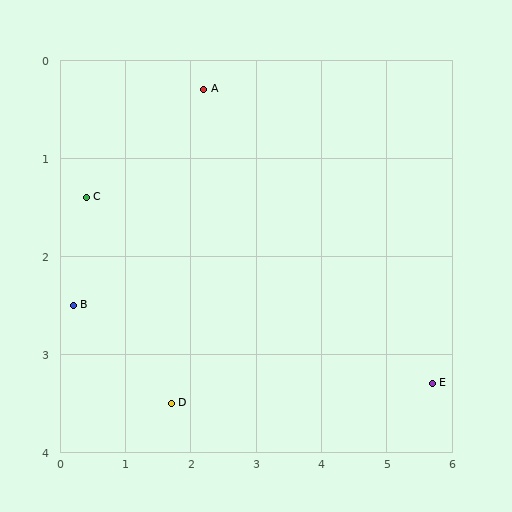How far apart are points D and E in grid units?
Points D and E are about 4.0 grid units apart.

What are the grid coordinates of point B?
Point B is at approximately (0.2, 2.5).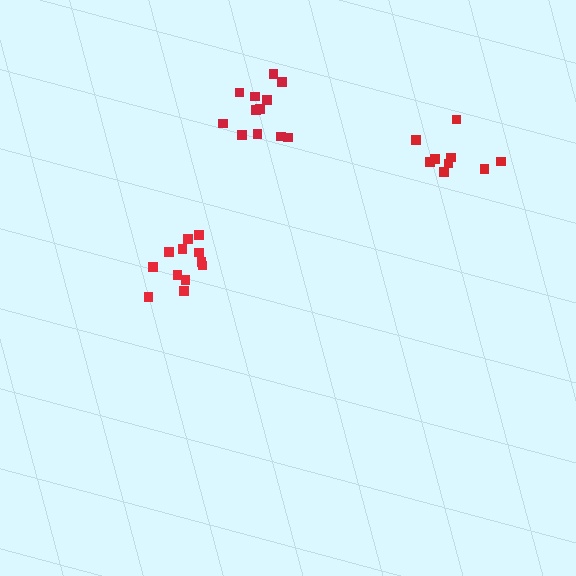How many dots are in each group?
Group 1: 12 dots, Group 2: 12 dots, Group 3: 9 dots (33 total).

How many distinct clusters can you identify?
There are 3 distinct clusters.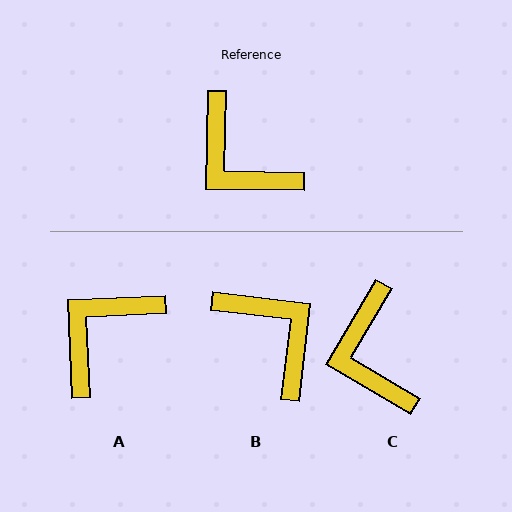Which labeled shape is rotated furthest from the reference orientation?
B, about 174 degrees away.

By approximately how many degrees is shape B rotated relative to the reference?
Approximately 174 degrees counter-clockwise.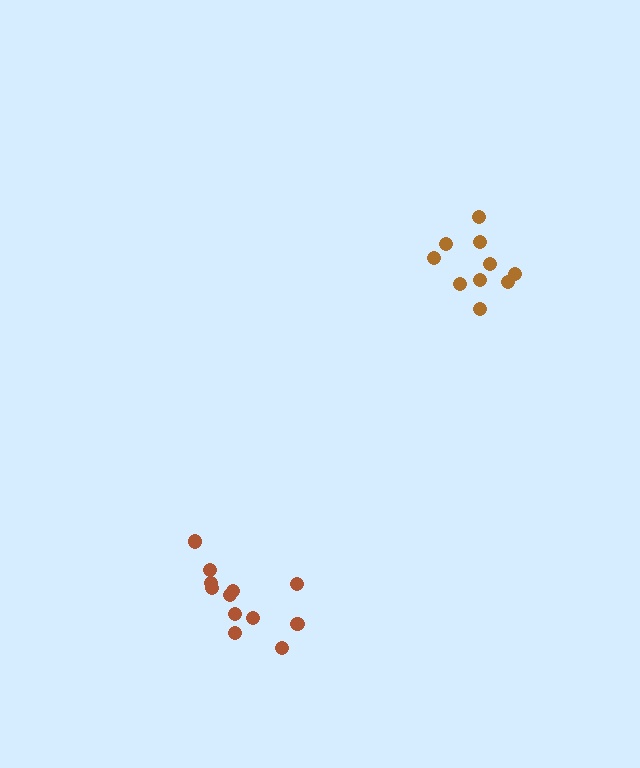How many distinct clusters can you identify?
There are 2 distinct clusters.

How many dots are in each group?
Group 1: 12 dots, Group 2: 10 dots (22 total).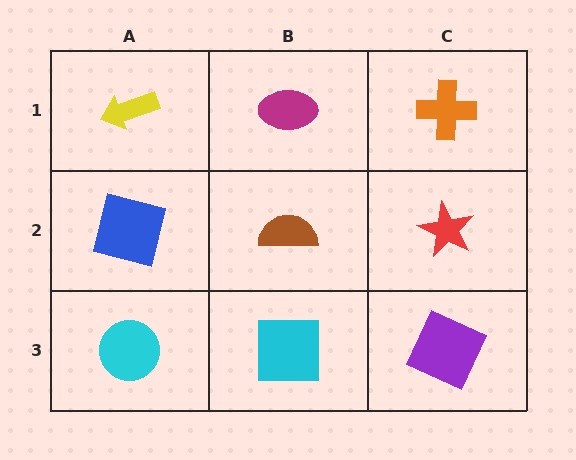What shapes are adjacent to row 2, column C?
An orange cross (row 1, column C), a purple square (row 3, column C), a brown semicircle (row 2, column B).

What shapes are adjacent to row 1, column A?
A blue square (row 2, column A), a magenta ellipse (row 1, column B).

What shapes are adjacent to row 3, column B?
A brown semicircle (row 2, column B), a cyan circle (row 3, column A), a purple square (row 3, column C).